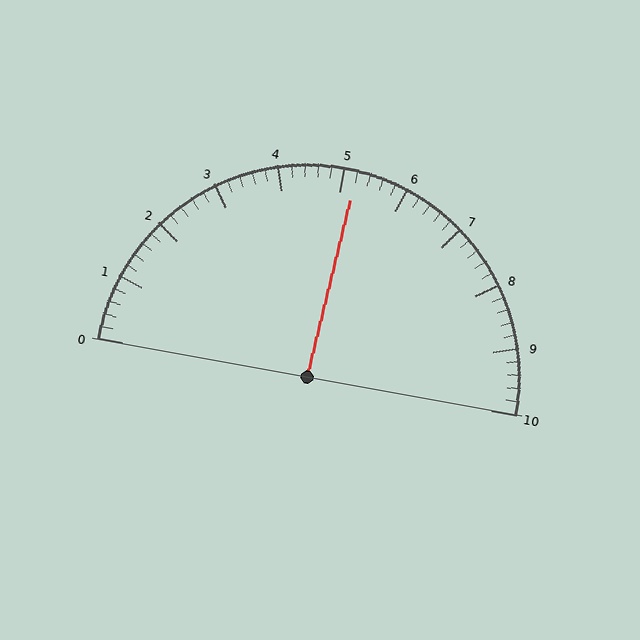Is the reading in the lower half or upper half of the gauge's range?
The reading is in the upper half of the range (0 to 10).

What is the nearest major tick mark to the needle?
The nearest major tick mark is 5.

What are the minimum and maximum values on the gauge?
The gauge ranges from 0 to 10.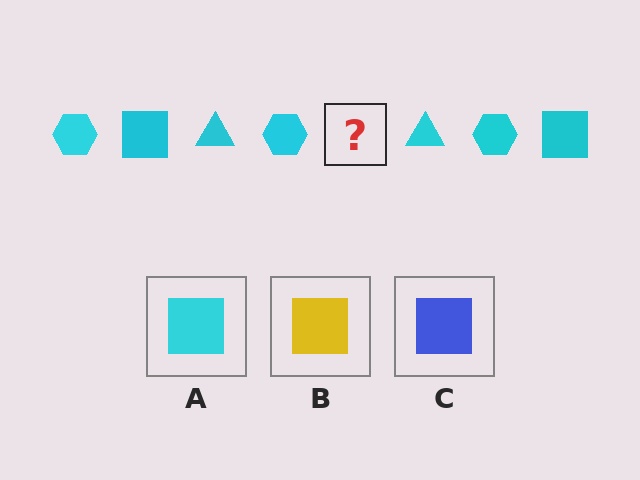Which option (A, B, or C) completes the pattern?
A.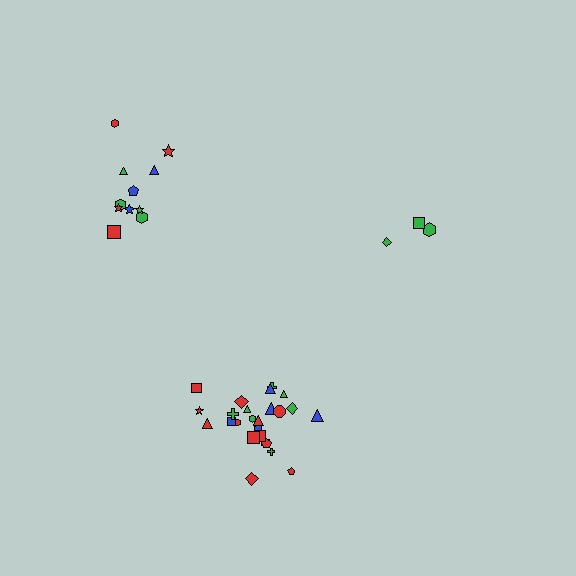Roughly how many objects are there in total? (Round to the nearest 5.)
Roughly 40 objects in total.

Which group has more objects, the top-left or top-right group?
The top-left group.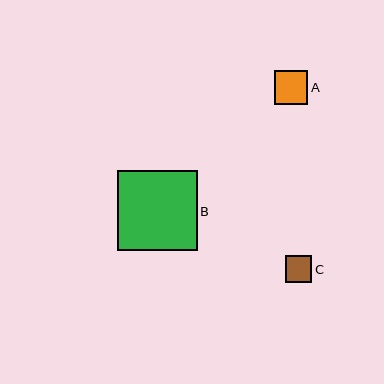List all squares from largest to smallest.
From largest to smallest: B, A, C.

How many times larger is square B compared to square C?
Square B is approximately 3.0 times the size of square C.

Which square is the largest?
Square B is the largest with a size of approximately 79 pixels.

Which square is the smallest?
Square C is the smallest with a size of approximately 26 pixels.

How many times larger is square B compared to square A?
Square B is approximately 2.4 times the size of square A.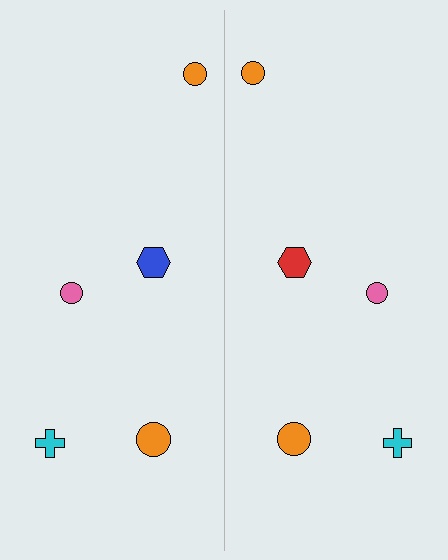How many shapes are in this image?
There are 10 shapes in this image.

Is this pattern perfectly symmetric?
No, the pattern is not perfectly symmetric. The red hexagon on the right side breaks the symmetry — its mirror counterpart is blue.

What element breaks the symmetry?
The red hexagon on the right side breaks the symmetry — its mirror counterpart is blue.